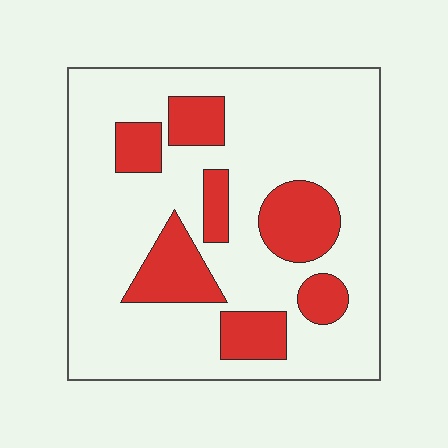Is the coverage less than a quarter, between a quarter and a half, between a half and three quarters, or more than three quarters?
Less than a quarter.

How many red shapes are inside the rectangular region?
7.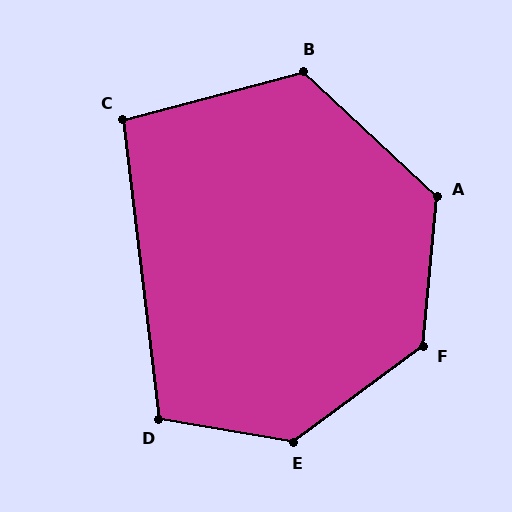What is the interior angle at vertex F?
Approximately 132 degrees (obtuse).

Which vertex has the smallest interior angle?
C, at approximately 98 degrees.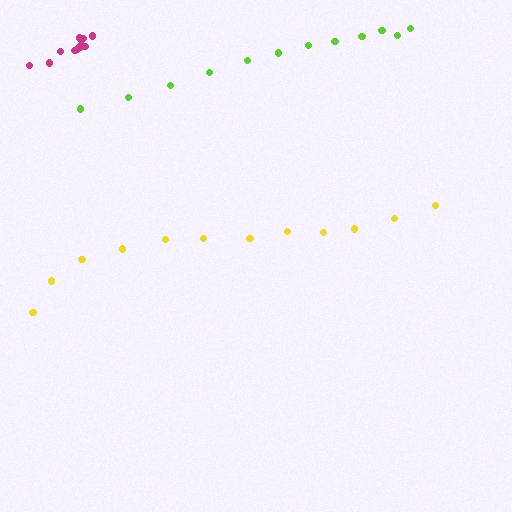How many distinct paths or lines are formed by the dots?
There are 3 distinct paths.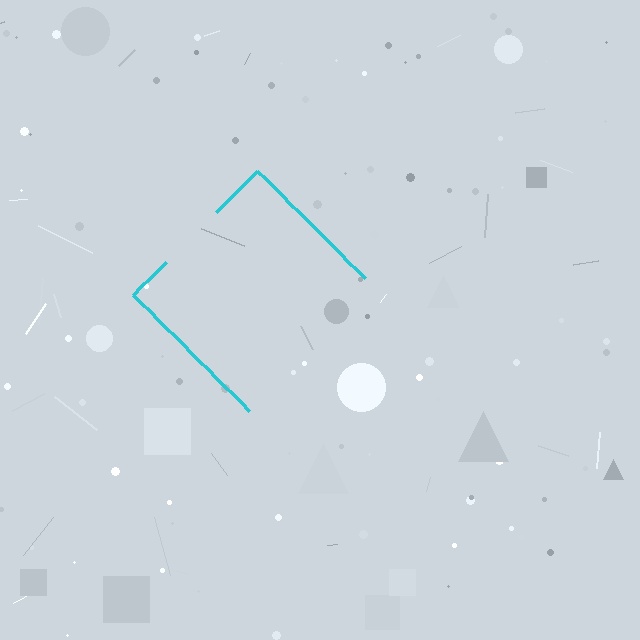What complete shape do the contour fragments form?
The contour fragments form a diamond.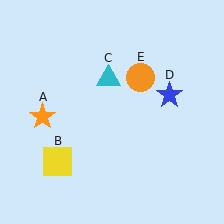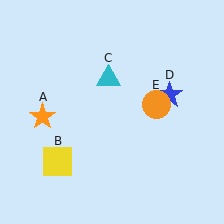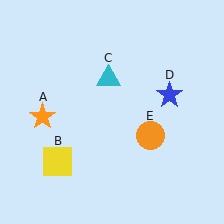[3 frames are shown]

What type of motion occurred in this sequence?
The orange circle (object E) rotated clockwise around the center of the scene.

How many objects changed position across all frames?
1 object changed position: orange circle (object E).